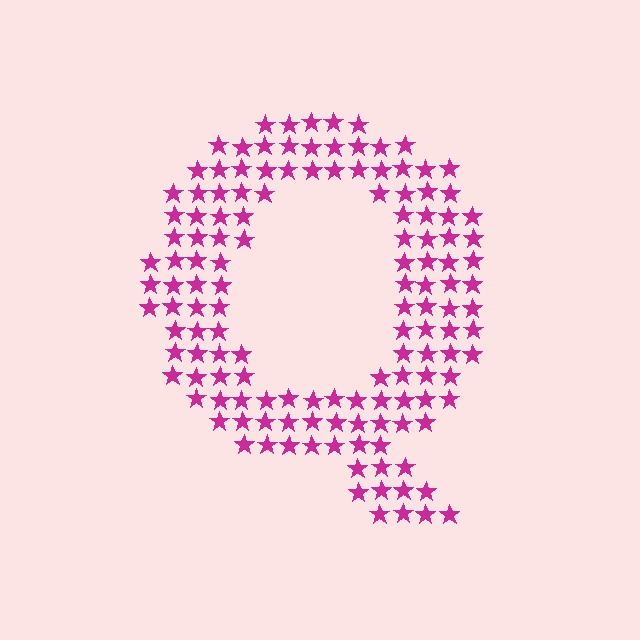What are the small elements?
The small elements are stars.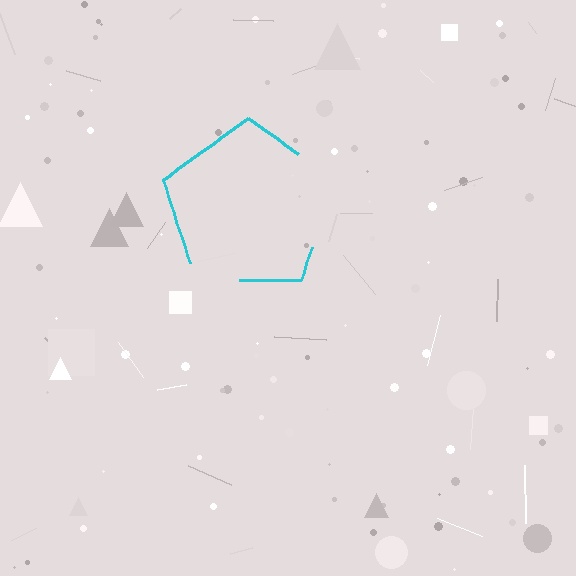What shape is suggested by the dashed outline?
The dashed outline suggests a pentagon.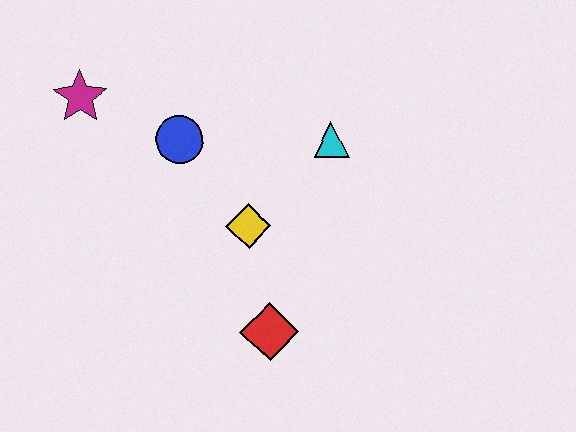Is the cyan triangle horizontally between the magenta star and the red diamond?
No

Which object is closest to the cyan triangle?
The yellow diamond is closest to the cyan triangle.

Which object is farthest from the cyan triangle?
The magenta star is farthest from the cyan triangle.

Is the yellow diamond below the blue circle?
Yes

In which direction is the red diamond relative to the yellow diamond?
The red diamond is below the yellow diamond.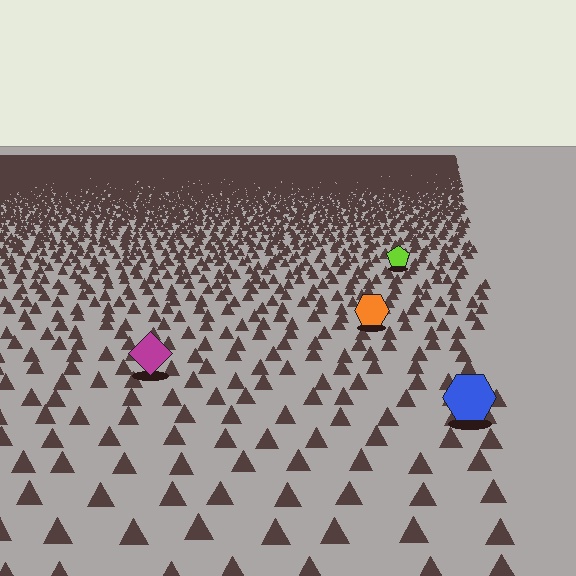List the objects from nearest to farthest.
From nearest to farthest: the blue hexagon, the magenta diamond, the orange hexagon, the lime pentagon.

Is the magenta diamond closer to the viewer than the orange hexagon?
Yes. The magenta diamond is closer — you can tell from the texture gradient: the ground texture is coarser near it.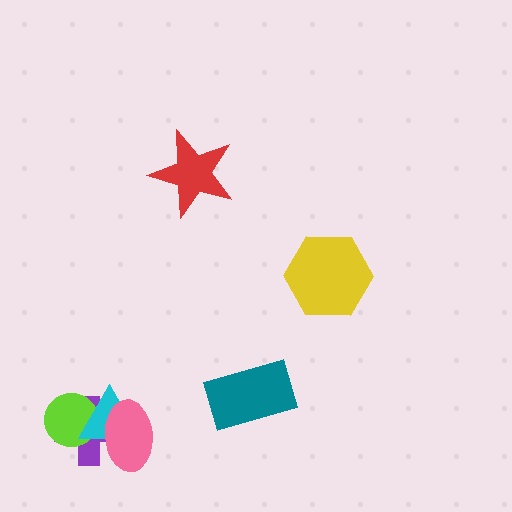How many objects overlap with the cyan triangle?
3 objects overlap with the cyan triangle.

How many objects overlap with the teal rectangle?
0 objects overlap with the teal rectangle.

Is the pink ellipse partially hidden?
No, no other shape covers it.